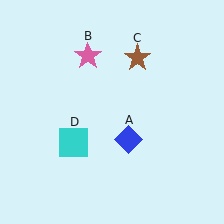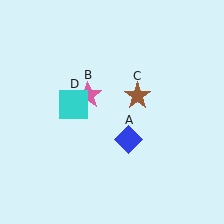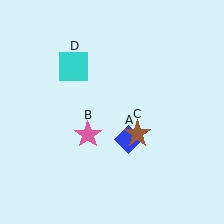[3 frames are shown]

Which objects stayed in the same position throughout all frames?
Blue diamond (object A) remained stationary.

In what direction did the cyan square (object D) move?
The cyan square (object D) moved up.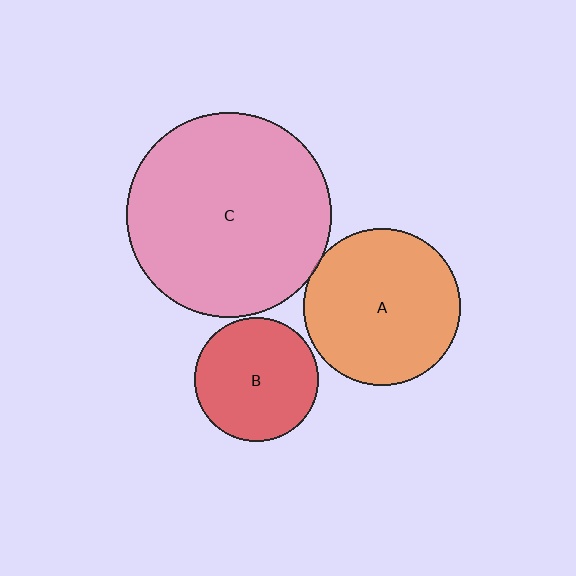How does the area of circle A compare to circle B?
Approximately 1.6 times.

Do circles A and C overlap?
Yes.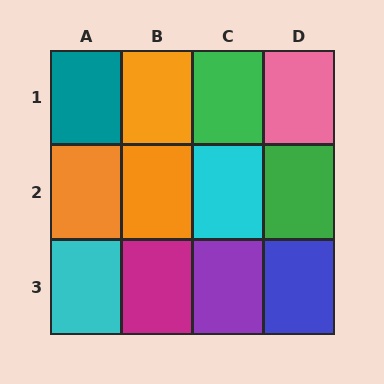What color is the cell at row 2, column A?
Orange.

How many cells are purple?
1 cell is purple.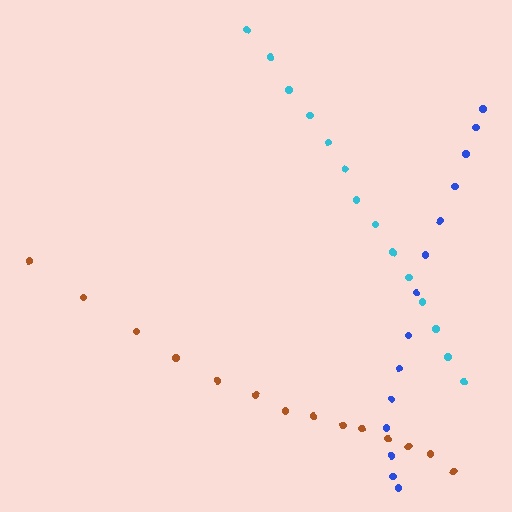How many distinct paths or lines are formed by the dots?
There are 3 distinct paths.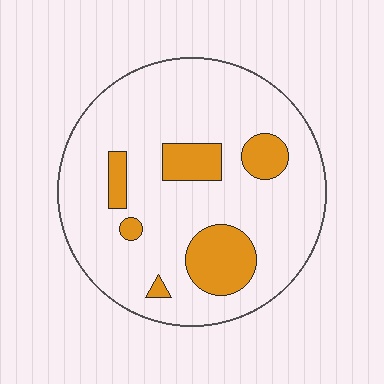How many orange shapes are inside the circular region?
6.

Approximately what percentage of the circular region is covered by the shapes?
Approximately 15%.